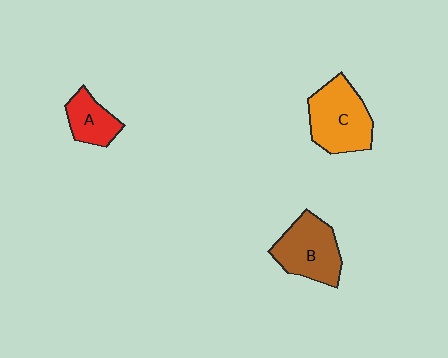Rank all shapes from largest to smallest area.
From largest to smallest: C (orange), B (brown), A (red).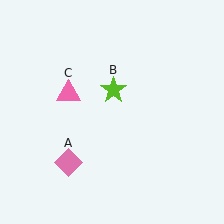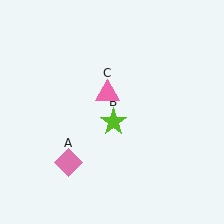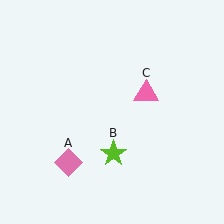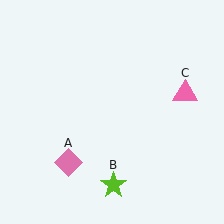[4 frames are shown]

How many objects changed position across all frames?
2 objects changed position: lime star (object B), pink triangle (object C).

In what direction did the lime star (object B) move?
The lime star (object B) moved down.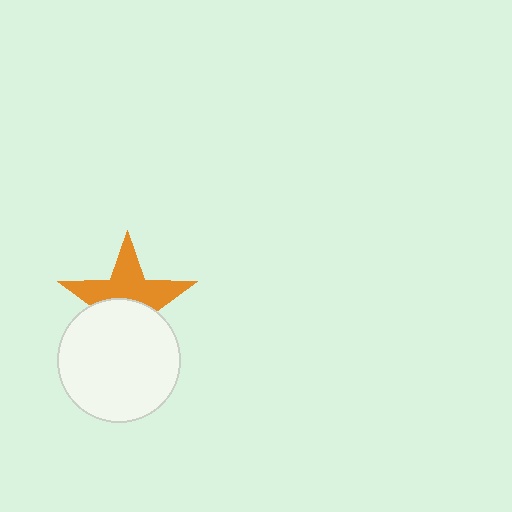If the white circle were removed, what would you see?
You would see the complete orange star.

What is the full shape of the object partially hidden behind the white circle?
The partially hidden object is an orange star.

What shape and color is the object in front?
The object in front is a white circle.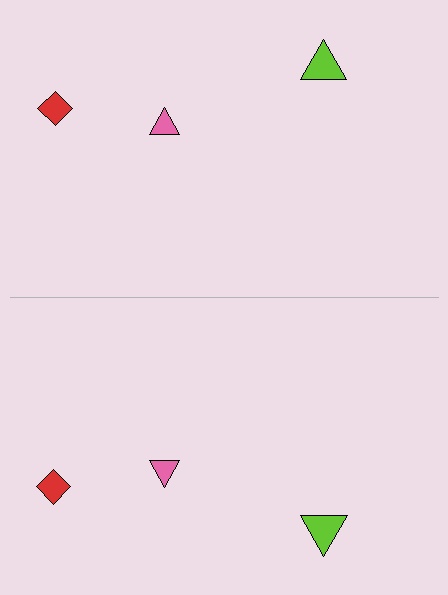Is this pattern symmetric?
Yes, this pattern has bilateral (reflection) symmetry.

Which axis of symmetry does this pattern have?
The pattern has a horizontal axis of symmetry running through the center of the image.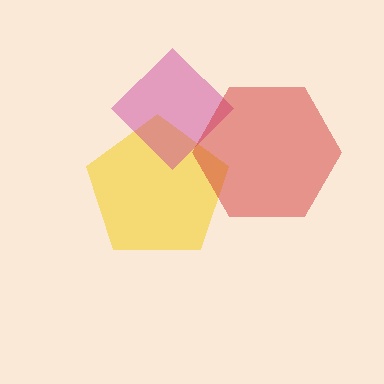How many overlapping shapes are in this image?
There are 3 overlapping shapes in the image.